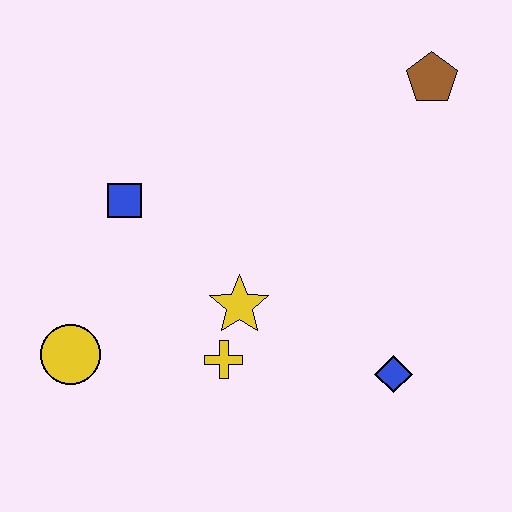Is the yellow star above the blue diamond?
Yes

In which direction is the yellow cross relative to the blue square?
The yellow cross is below the blue square.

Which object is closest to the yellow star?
The yellow cross is closest to the yellow star.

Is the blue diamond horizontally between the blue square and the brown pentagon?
Yes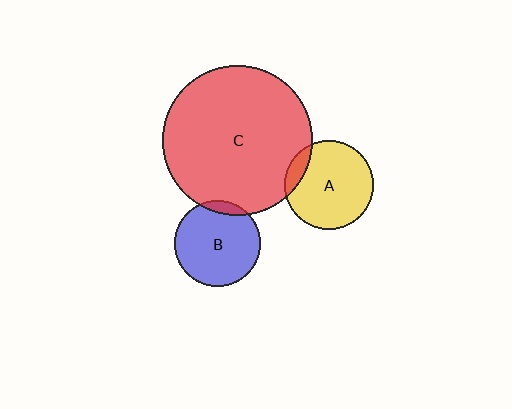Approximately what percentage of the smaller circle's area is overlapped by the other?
Approximately 10%.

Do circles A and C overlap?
Yes.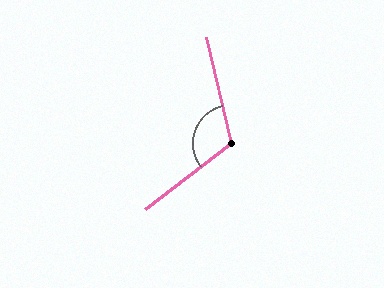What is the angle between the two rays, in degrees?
Approximately 114 degrees.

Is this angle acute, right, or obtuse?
It is obtuse.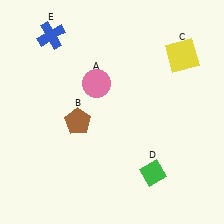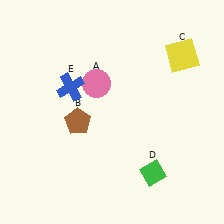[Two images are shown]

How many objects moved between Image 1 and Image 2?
1 object moved between the two images.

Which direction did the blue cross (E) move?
The blue cross (E) moved down.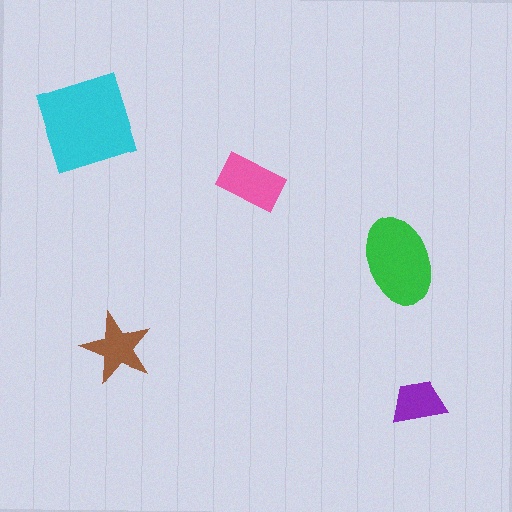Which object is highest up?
The cyan diamond is topmost.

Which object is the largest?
The cyan diamond.